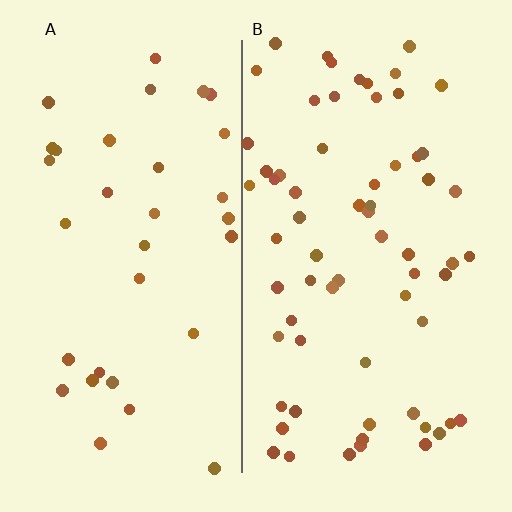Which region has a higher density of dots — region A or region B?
B (the right).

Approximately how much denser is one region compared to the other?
Approximately 2.0× — region B over region A.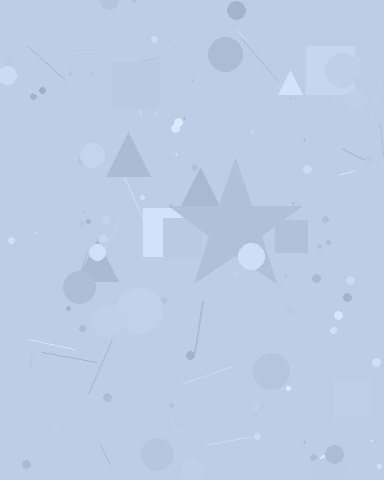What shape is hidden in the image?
A star is hidden in the image.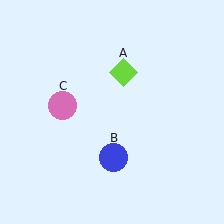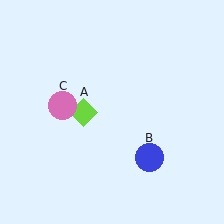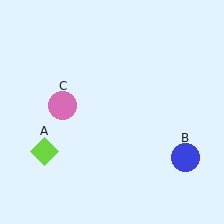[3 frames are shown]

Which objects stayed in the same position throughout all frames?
Pink circle (object C) remained stationary.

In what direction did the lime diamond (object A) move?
The lime diamond (object A) moved down and to the left.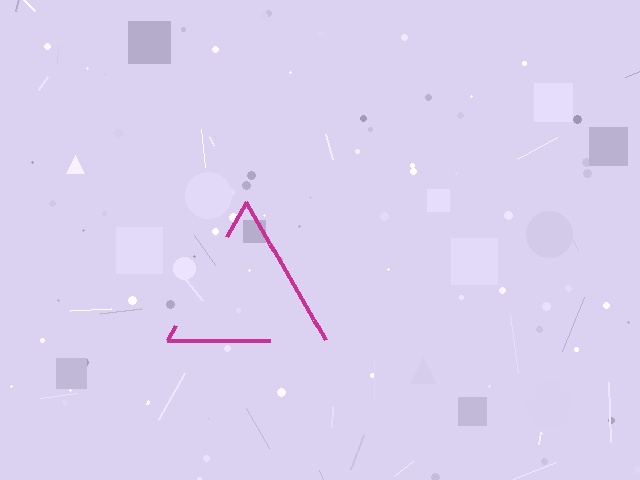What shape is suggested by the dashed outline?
The dashed outline suggests a triangle.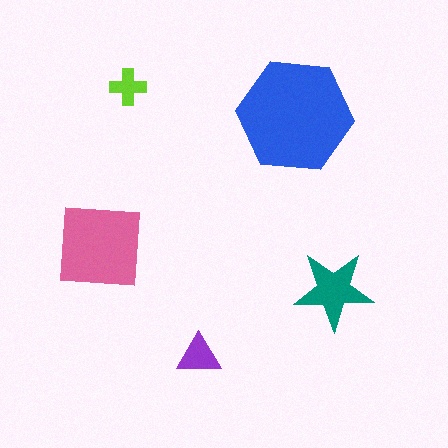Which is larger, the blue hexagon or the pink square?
The blue hexagon.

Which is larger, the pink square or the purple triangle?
The pink square.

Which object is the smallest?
The lime cross.